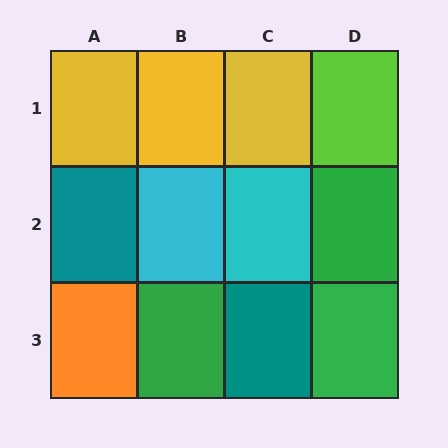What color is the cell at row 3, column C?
Teal.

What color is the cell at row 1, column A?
Yellow.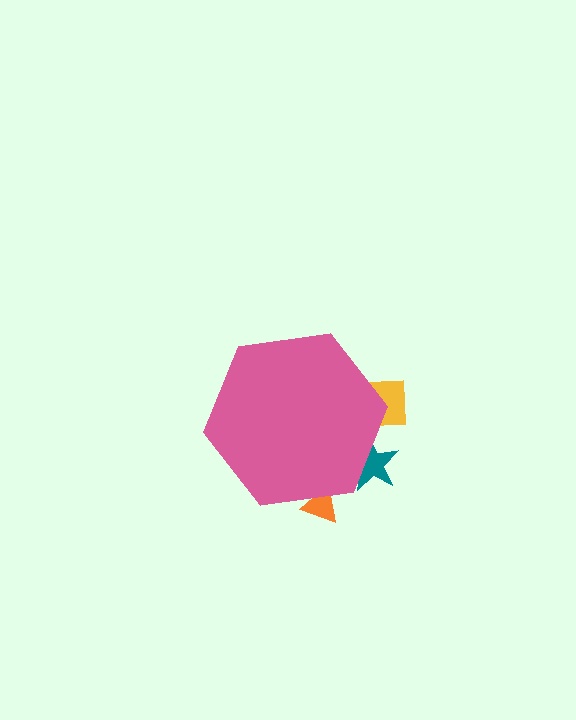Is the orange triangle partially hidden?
Yes, the orange triangle is partially hidden behind the pink hexagon.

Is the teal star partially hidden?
Yes, the teal star is partially hidden behind the pink hexagon.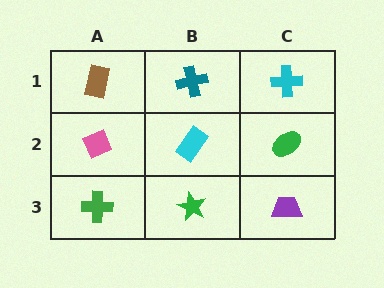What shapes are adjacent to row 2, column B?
A teal cross (row 1, column B), a green star (row 3, column B), a pink diamond (row 2, column A), a green ellipse (row 2, column C).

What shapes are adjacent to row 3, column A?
A pink diamond (row 2, column A), a green star (row 3, column B).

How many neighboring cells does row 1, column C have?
2.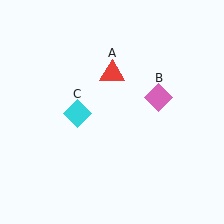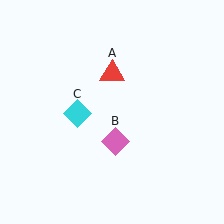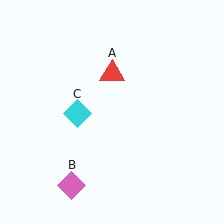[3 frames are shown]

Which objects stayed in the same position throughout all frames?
Red triangle (object A) and cyan diamond (object C) remained stationary.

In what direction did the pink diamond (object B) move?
The pink diamond (object B) moved down and to the left.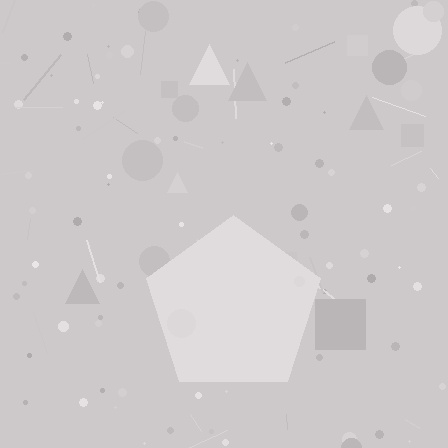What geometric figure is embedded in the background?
A pentagon is embedded in the background.